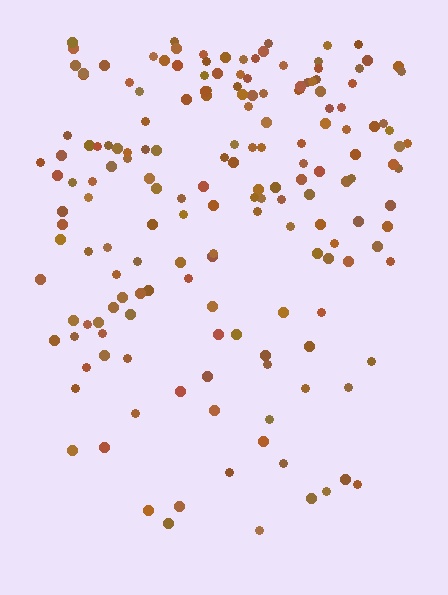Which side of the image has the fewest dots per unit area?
The bottom.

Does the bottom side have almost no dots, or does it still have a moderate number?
Still a moderate number, just noticeably fewer than the top.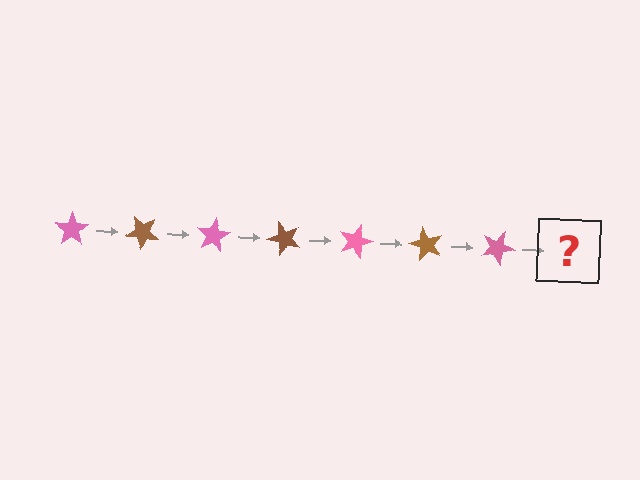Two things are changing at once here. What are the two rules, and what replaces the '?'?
The two rules are that it rotates 40 degrees each step and the color cycles through pink and brown. The '?' should be a brown star, rotated 280 degrees from the start.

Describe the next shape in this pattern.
It should be a brown star, rotated 280 degrees from the start.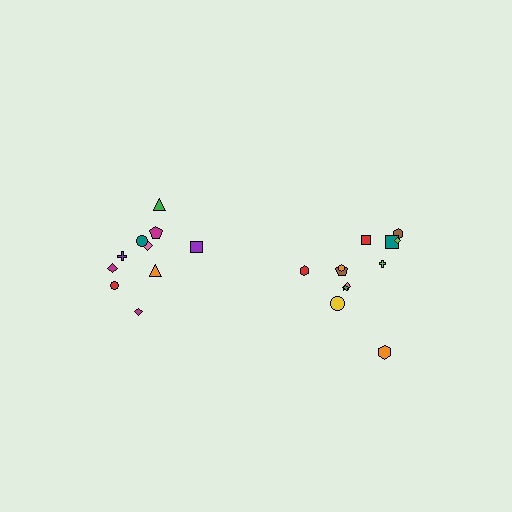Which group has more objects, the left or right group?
The right group.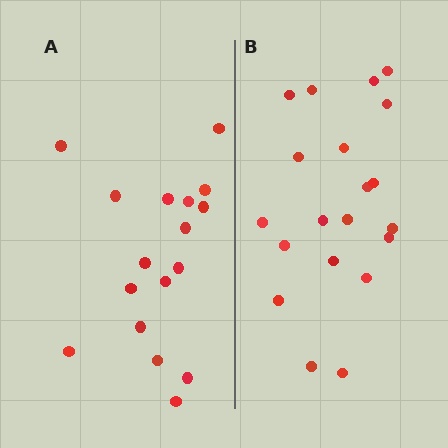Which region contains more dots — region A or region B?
Region B (the right region) has more dots.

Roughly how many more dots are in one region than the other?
Region B has just a few more — roughly 2 or 3 more dots than region A.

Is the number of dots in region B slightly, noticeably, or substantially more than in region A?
Region B has only slightly more — the two regions are fairly close. The ratio is roughly 1.2 to 1.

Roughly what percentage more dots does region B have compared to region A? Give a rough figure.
About 20% more.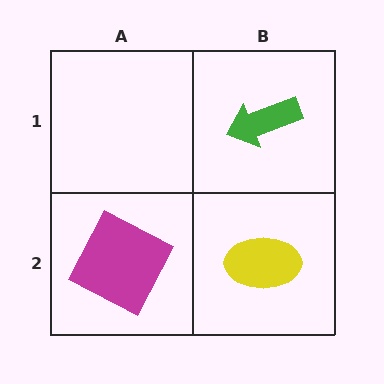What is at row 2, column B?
A yellow ellipse.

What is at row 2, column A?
A magenta square.